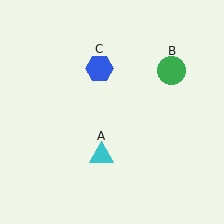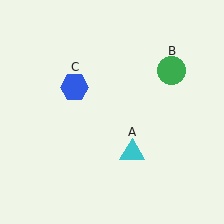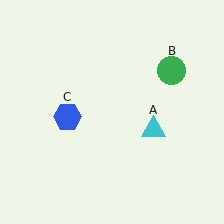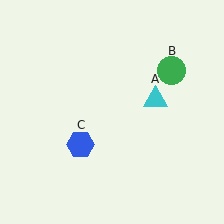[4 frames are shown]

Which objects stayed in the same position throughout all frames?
Green circle (object B) remained stationary.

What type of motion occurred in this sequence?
The cyan triangle (object A), blue hexagon (object C) rotated counterclockwise around the center of the scene.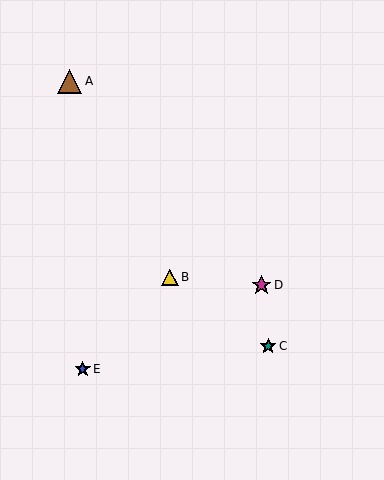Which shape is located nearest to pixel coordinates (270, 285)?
The magenta star (labeled D) at (262, 285) is nearest to that location.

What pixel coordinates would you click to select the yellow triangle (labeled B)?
Click at (170, 277) to select the yellow triangle B.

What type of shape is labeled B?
Shape B is a yellow triangle.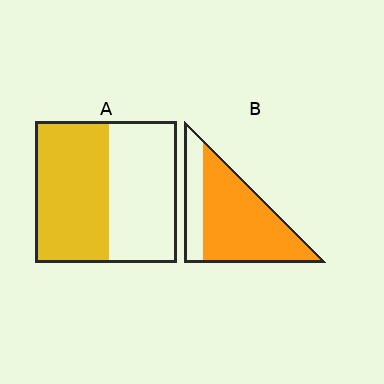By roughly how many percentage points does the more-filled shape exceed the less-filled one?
By roughly 25 percentage points (B over A).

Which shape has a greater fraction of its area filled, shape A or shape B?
Shape B.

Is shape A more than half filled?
Roughly half.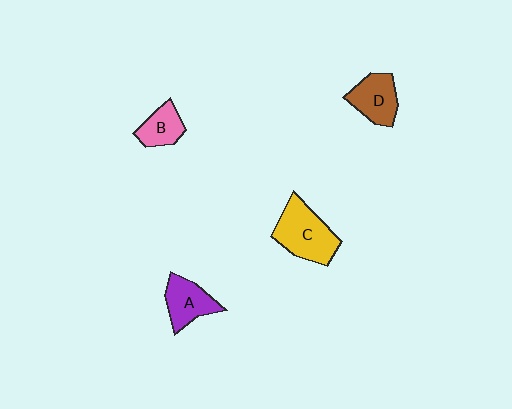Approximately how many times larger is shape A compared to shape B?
Approximately 1.3 times.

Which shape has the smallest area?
Shape B (pink).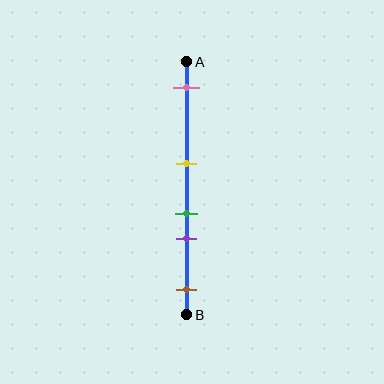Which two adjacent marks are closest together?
The green and purple marks are the closest adjacent pair.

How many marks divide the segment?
There are 5 marks dividing the segment.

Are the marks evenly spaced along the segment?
No, the marks are not evenly spaced.